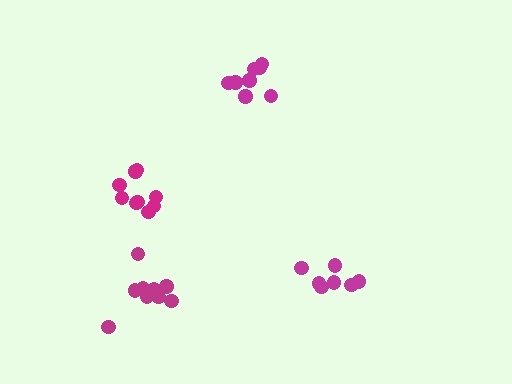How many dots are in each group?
Group 1: 9 dots, Group 2: 7 dots, Group 3: 8 dots, Group 4: 10 dots (34 total).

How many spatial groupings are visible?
There are 4 spatial groupings.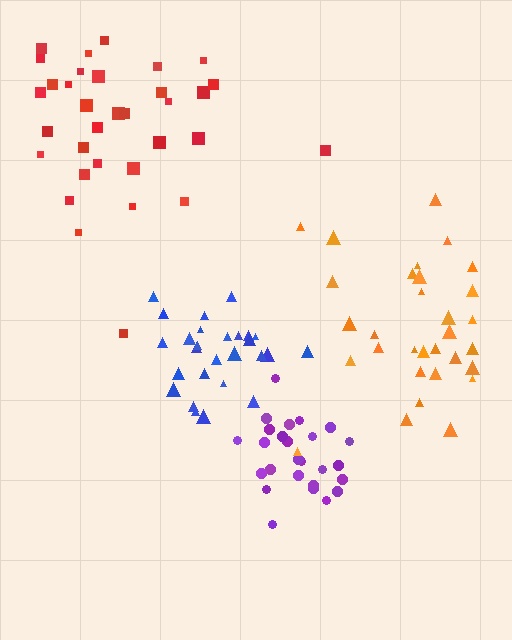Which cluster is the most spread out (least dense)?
Red.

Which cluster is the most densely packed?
Purple.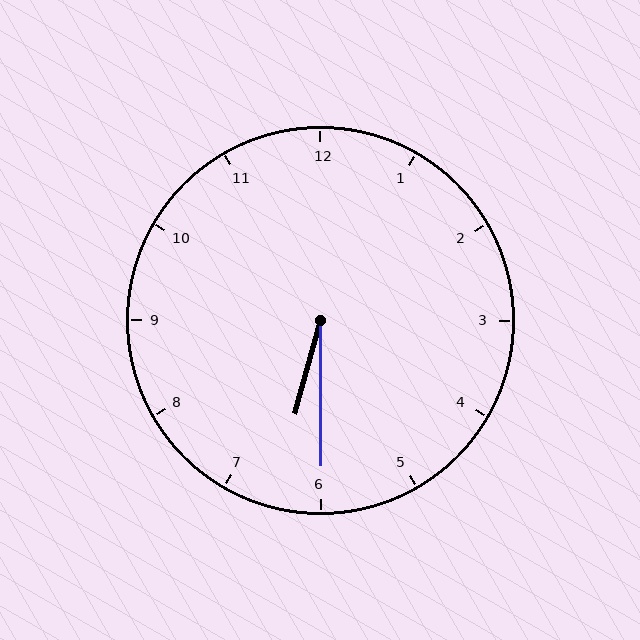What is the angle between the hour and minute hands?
Approximately 15 degrees.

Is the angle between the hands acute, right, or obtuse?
It is acute.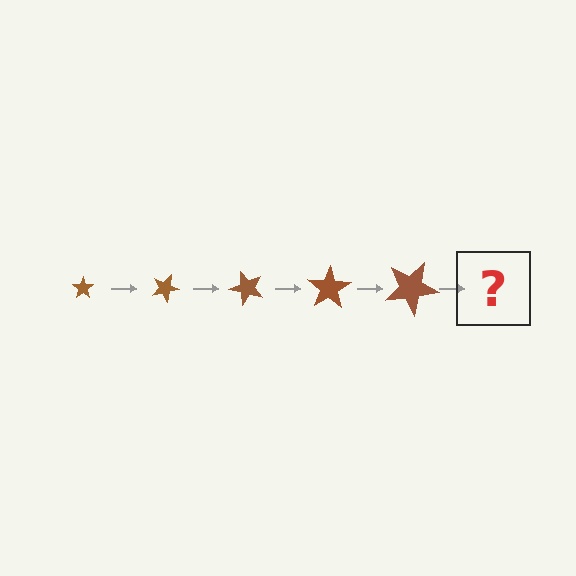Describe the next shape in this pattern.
It should be a star, larger than the previous one and rotated 125 degrees from the start.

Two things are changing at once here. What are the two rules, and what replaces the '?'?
The two rules are that the star grows larger each step and it rotates 25 degrees each step. The '?' should be a star, larger than the previous one and rotated 125 degrees from the start.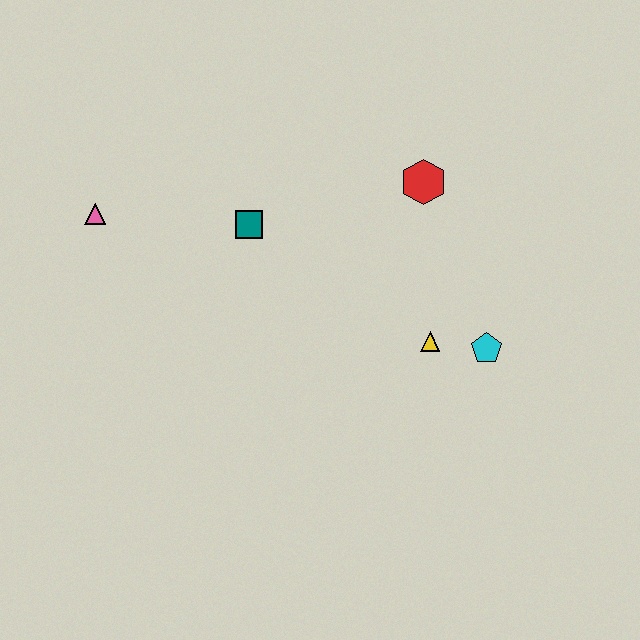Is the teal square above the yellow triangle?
Yes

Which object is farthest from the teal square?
The cyan pentagon is farthest from the teal square.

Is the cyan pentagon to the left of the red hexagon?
No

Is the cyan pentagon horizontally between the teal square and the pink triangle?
No